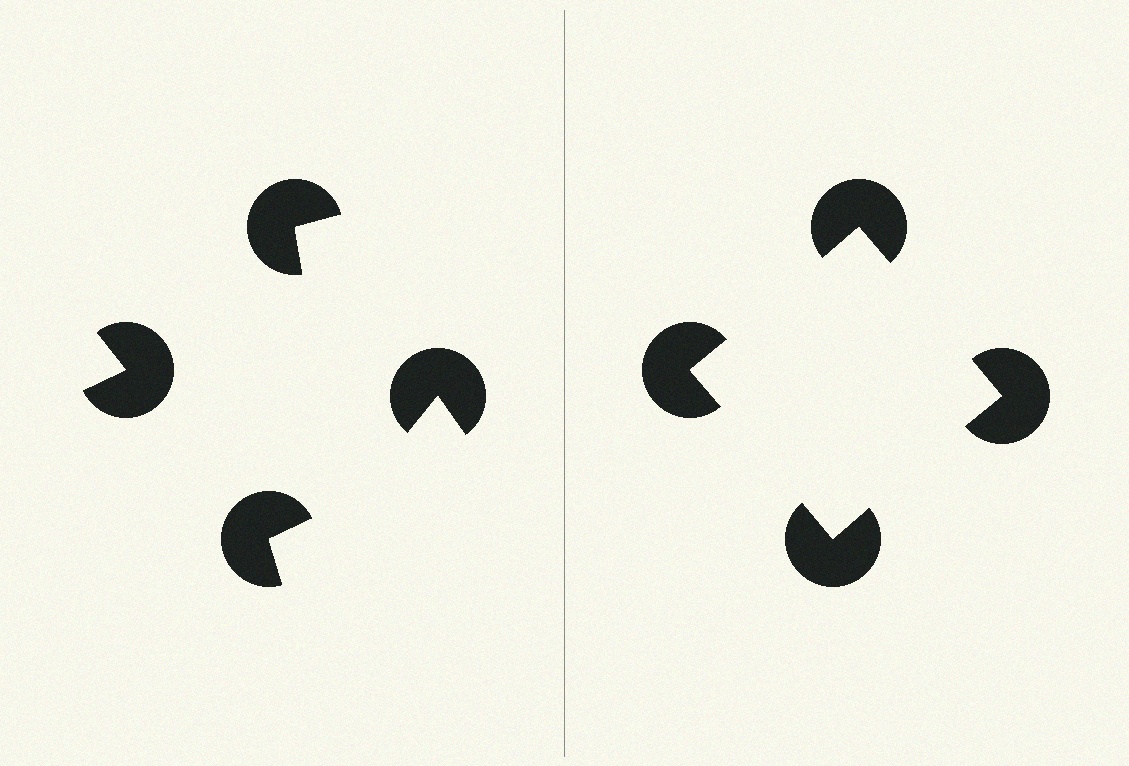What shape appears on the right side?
An illusory square.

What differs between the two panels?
The pac-man discs are positioned identically on both sides; only the wedge orientations differ. On the right they align to a square; on the left they are misaligned.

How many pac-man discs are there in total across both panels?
8 — 4 on each side.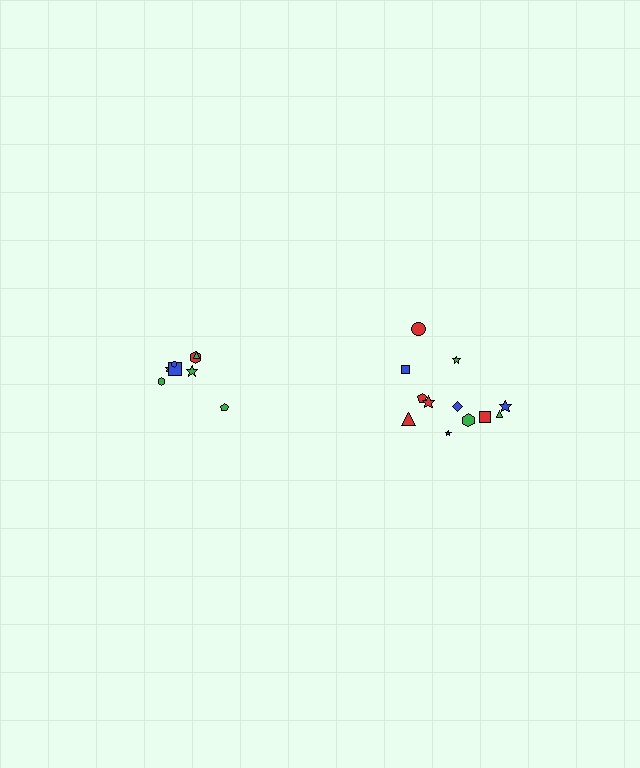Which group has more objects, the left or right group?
The right group.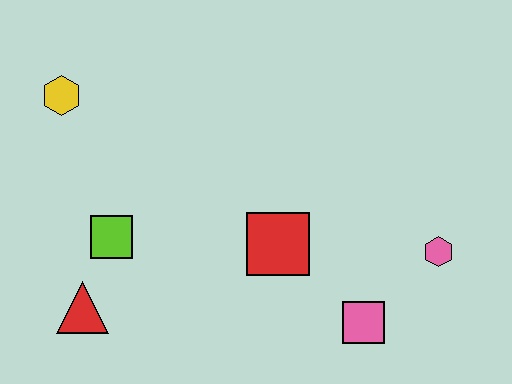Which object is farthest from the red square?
The yellow hexagon is farthest from the red square.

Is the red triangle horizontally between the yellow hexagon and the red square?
Yes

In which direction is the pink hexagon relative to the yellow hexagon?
The pink hexagon is to the right of the yellow hexagon.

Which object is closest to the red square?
The pink square is closest to the red square.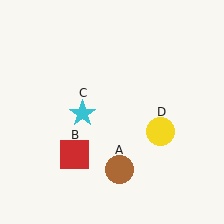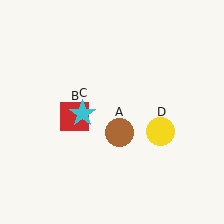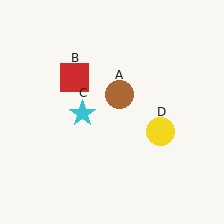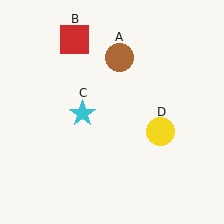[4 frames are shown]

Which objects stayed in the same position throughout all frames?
Cyan star (object C) and yellow circle (object D) remained stationary.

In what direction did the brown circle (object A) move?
The brown circle (object A) moved up.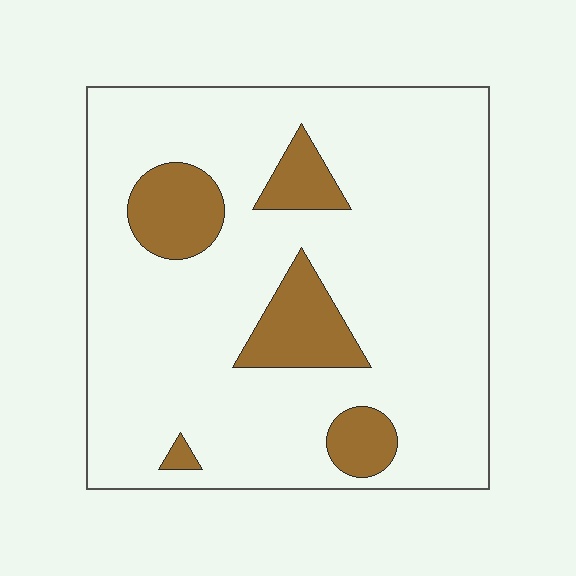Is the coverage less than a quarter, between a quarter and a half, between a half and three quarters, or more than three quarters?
Less than a quarter.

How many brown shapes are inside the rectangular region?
5.